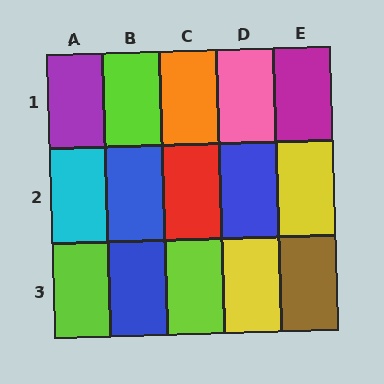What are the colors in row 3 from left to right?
Lime, blue, lime, yellow, brown.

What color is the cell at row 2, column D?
Blue.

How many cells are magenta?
1 cell is magenta.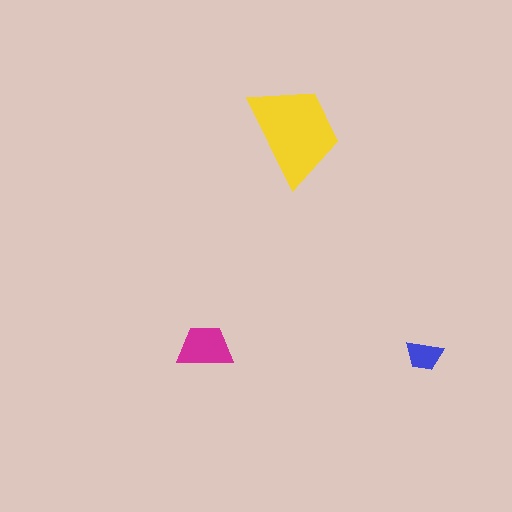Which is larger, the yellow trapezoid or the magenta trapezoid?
The yellow one.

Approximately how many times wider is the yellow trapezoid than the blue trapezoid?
About 2.5 times wider.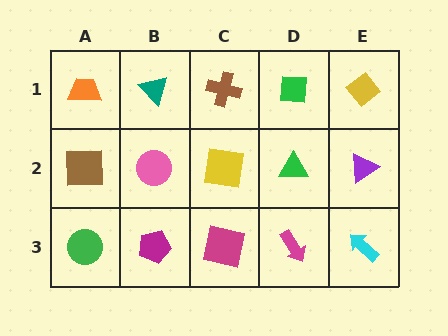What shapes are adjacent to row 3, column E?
A purple triangle (row 2, column E), a magenta arrow (row 3, column D).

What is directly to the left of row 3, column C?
A magenta pentagon.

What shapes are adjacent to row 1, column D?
A green triangle (row 2, column D), a brown cross (row 1, column C), a yellow diamond (row 1, column E).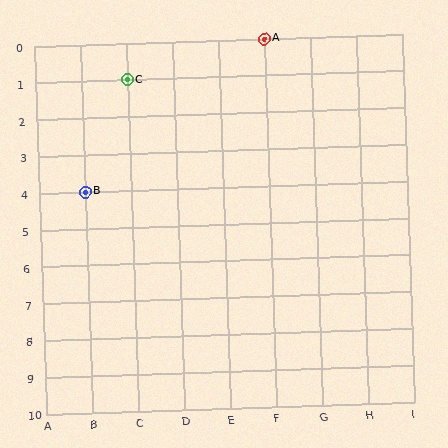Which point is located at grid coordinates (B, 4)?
Point B is at (B, 4).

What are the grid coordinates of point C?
Point C is at grid coordinates (C, 1).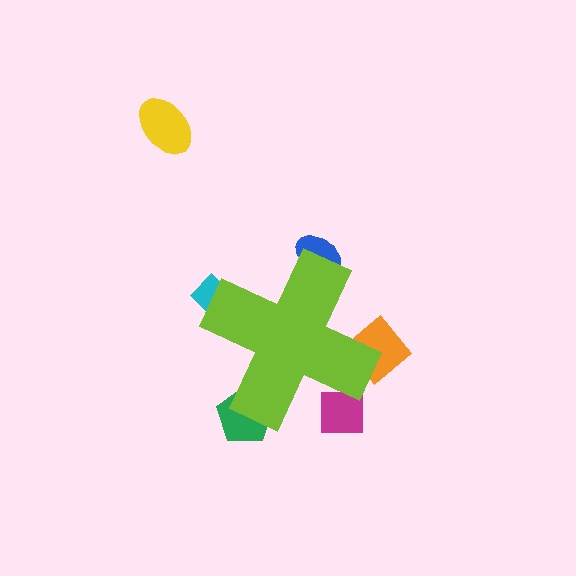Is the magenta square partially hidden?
Yes, the magenta square is partially hidden behind the lime cross.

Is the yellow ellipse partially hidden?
No, the yellow ellipse is fully visible.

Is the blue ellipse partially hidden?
Yes, the blue ellipse is partially hidden behind the lime cross.